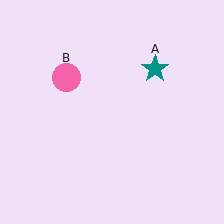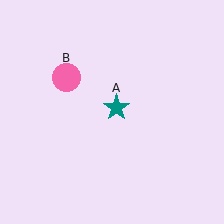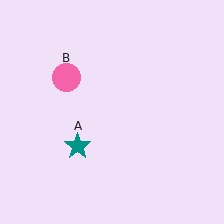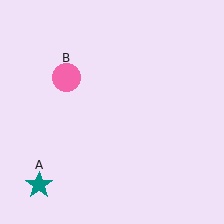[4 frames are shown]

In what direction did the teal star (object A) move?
The teal star (object A) moved down and to the left.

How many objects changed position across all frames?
1 object changed position: teal star (object A).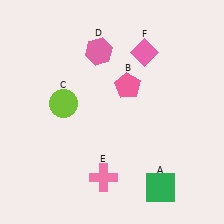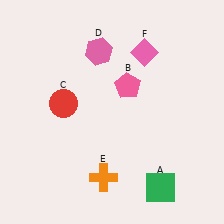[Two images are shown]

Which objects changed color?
C changed from lime to red. E changed from pink to orange.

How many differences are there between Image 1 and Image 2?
There are 2 differences between the two images.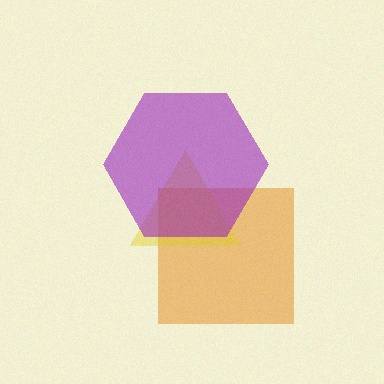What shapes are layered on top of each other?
The layered shapes are: an orange square, a yellow triangle, a purple hexagon.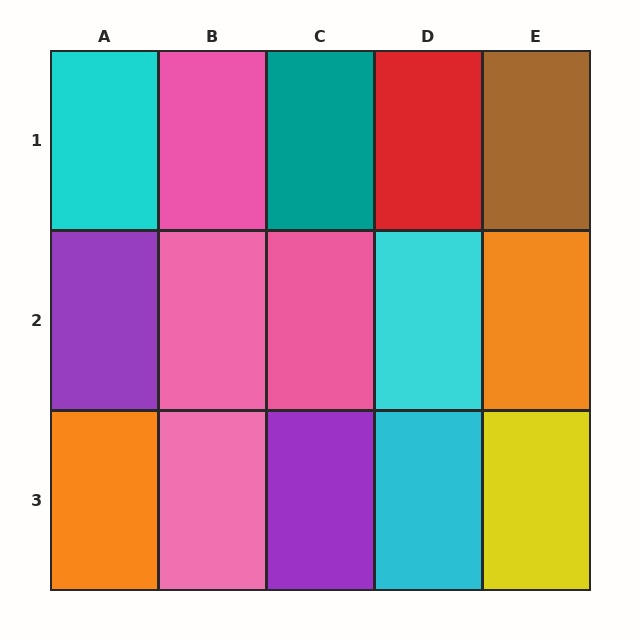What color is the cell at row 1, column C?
Teal.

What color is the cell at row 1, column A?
Cyan.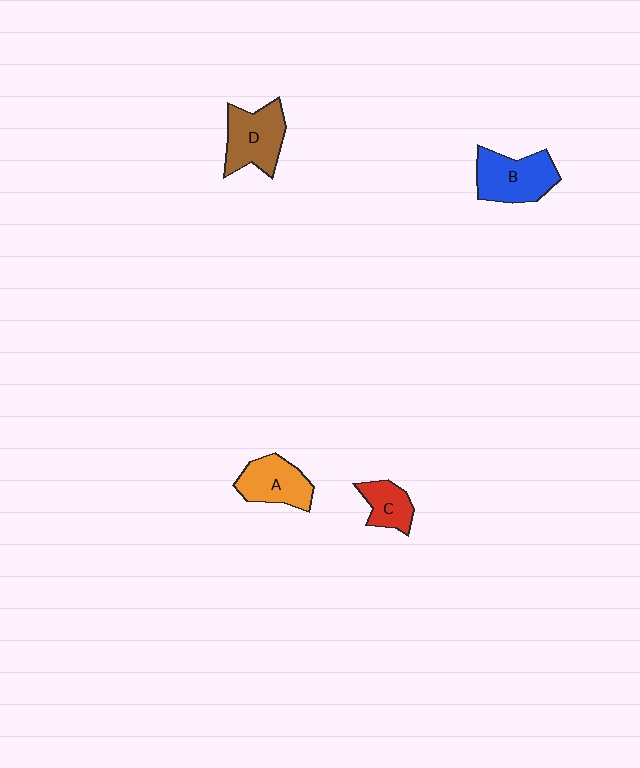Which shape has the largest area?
Shape B (blue).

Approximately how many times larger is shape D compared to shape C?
Approximately 1.7 times.